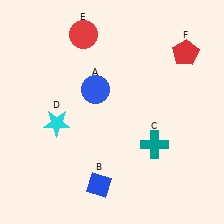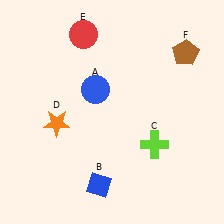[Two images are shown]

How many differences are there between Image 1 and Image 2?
There are 3 differences between the two images.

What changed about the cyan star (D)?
In Image 1, D is cyan. In Image 2, it changed to orange.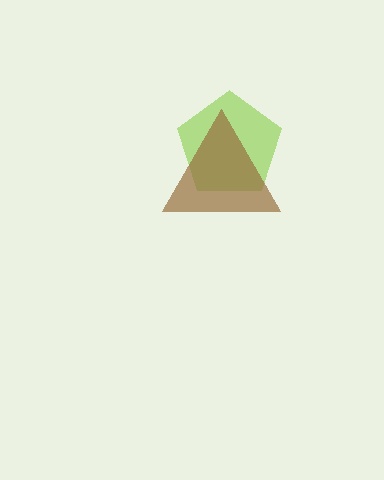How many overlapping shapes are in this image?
There are 2 overlapping shapes in the image.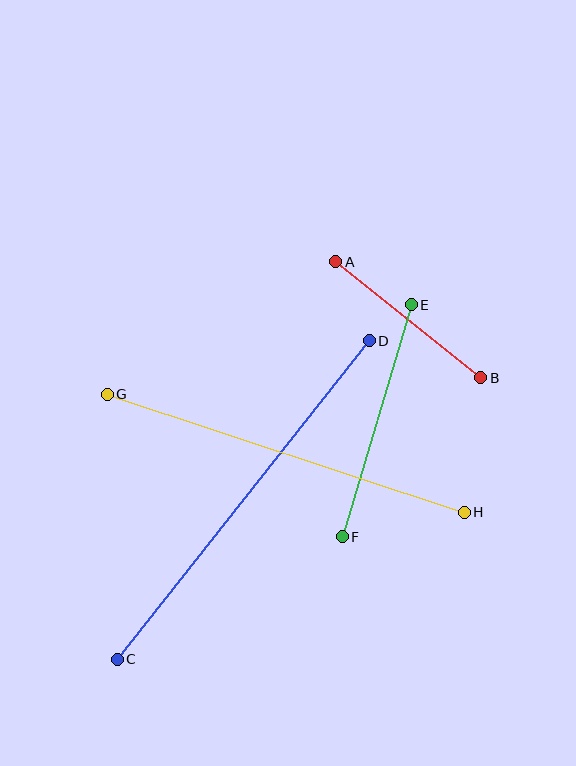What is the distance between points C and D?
The distance is approximately 406 pixels.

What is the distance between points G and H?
The distance is approximately 376 pixels.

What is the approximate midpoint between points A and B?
The midpoint is at approximately (408, 320) pixels.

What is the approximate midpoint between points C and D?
The midpoint is at approximately (243, 500) pixels.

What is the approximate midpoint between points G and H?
The midpoint is at approximately (286, 453) pixels.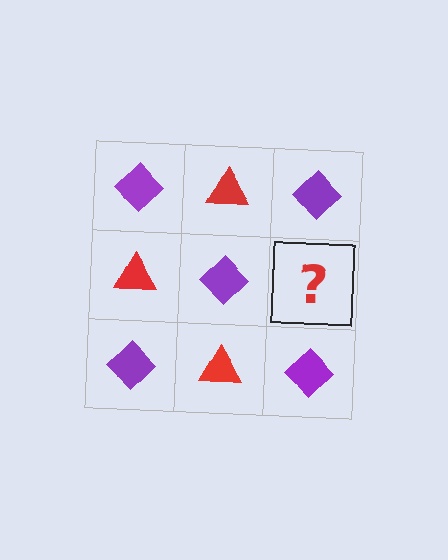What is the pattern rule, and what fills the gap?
The rule is that it alternates purple diamond and red triangle in a checkerboard pattern. The gap should be filled with a red triangle.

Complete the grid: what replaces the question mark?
The question mark should be replaced with a red triangle.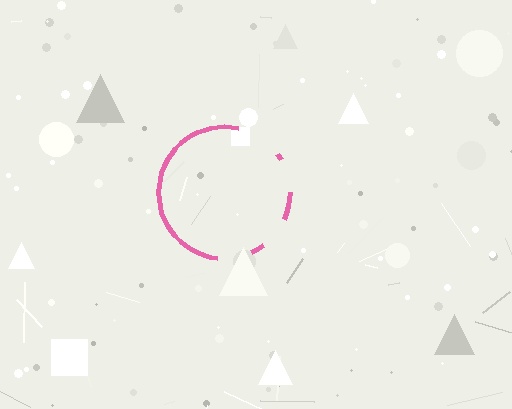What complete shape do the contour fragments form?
The contour fragments form a circle.